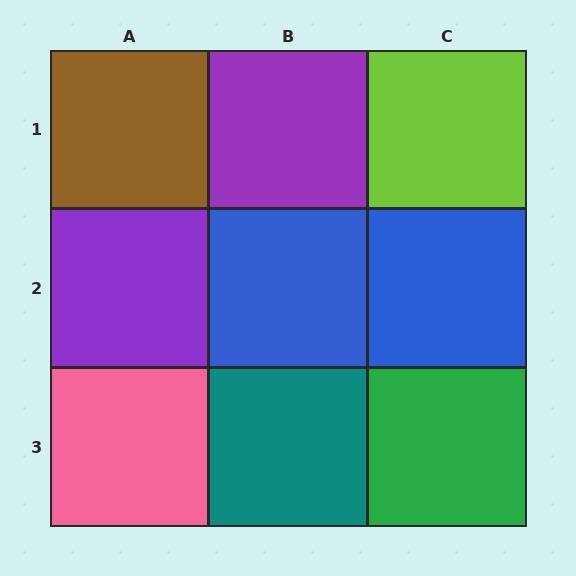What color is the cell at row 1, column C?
Lime.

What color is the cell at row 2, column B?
Blue.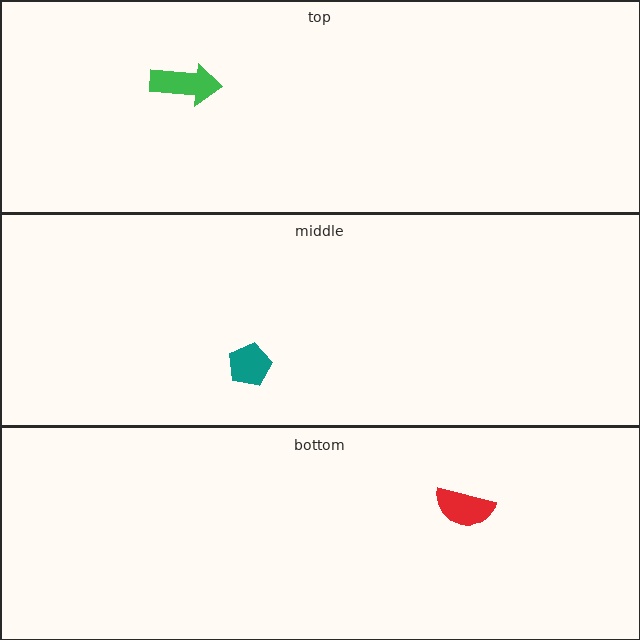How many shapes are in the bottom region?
1.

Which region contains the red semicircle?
The bottom region.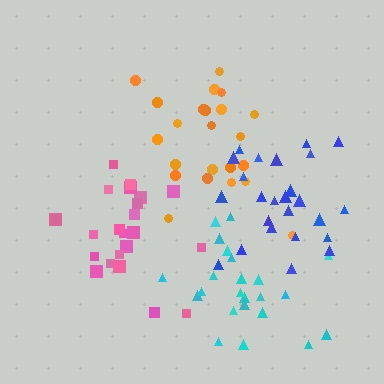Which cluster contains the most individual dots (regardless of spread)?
Blue (25).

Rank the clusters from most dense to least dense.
blue, pink, cyan, orange.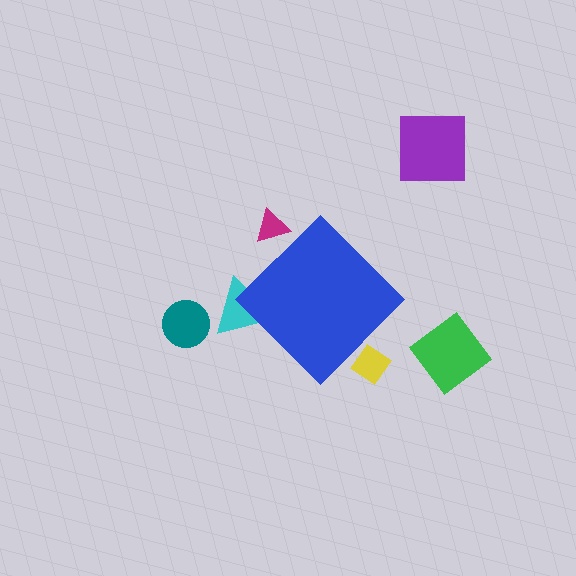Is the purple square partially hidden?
No, the purple square is fully visible.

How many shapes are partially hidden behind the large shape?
3 shapes are partially hidden.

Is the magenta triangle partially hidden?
Yes, the magenta triangle is partially hidden behind the blue diamond.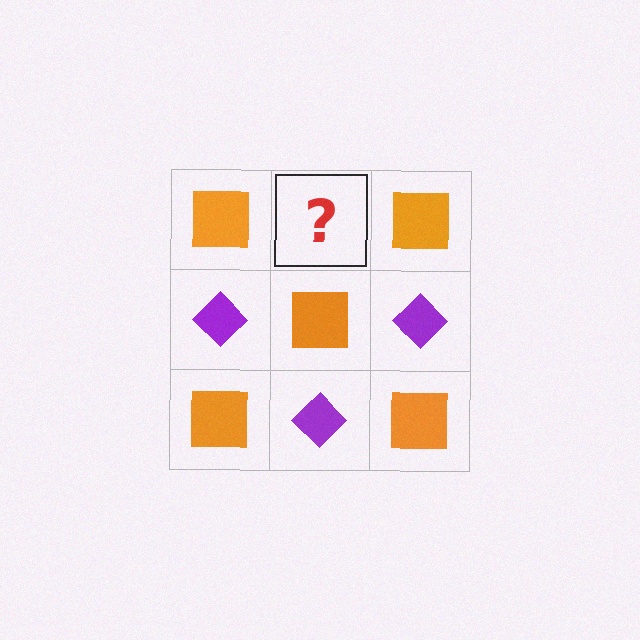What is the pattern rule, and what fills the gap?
The rule is that it alternates orange square and purple diamond in a checkerboard pattern. The gap should be filled with a purple diamond.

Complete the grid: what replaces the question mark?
The question mark should be replaced with a purple diamond.